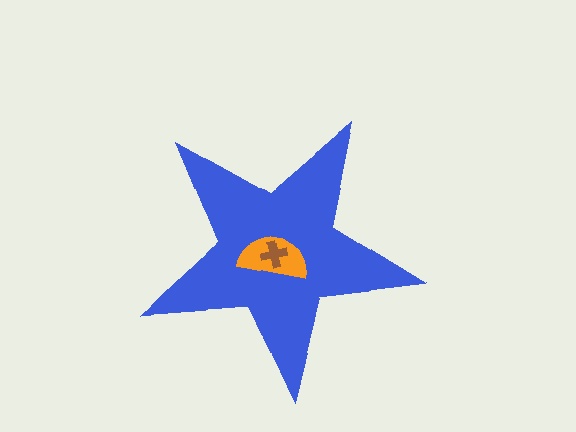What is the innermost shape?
The brown cross.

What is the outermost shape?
The blue star.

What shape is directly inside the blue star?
The orange semicircle.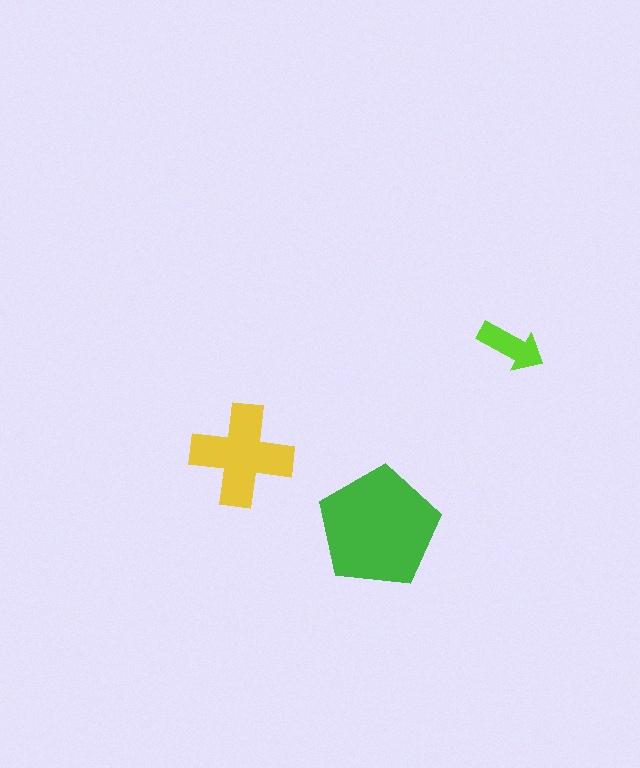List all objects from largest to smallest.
The green pentagon, the yellow cross, the lime arrow.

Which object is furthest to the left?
The yellow cross is leftmost.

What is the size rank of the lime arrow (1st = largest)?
3rd.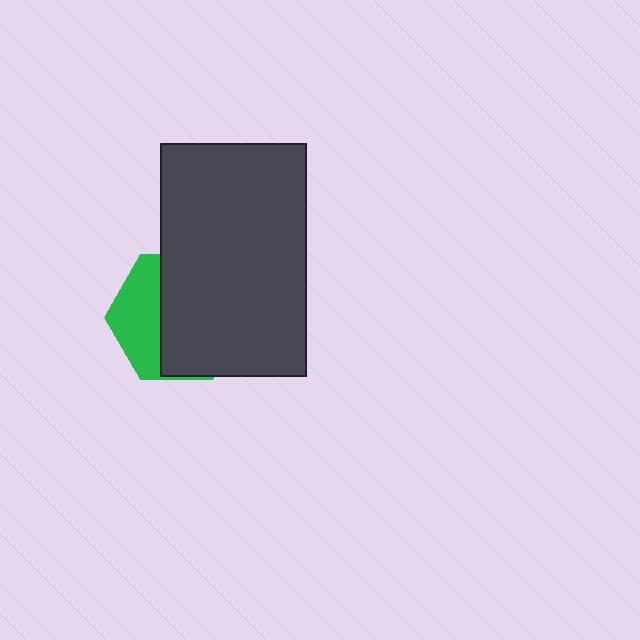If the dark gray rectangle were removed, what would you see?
You would see the complete green hexagon.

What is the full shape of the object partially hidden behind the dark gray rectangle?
The partially hidden object is a green hexagon.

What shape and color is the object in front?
The object in front is a dark gray rectangle.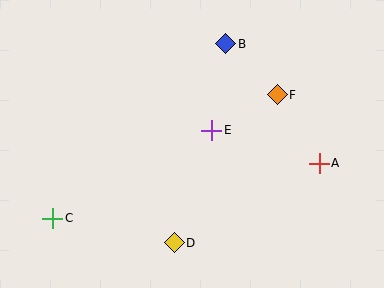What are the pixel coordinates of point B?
Point B is at (226, 44).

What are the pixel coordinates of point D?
Point D is at (174, 243).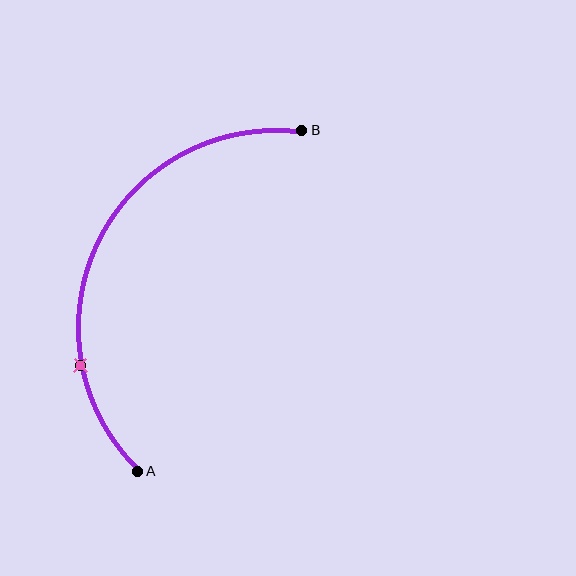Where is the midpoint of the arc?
The arc midpoint is the point on the curve farthest from the straight line joining A and B. It sits to the left of that line.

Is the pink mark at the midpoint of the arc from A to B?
No. The pink mark lies on the arc but is closer to endpoint A. The arc midpoint would be at the point on the curve equidistant along the arc from both A and B.